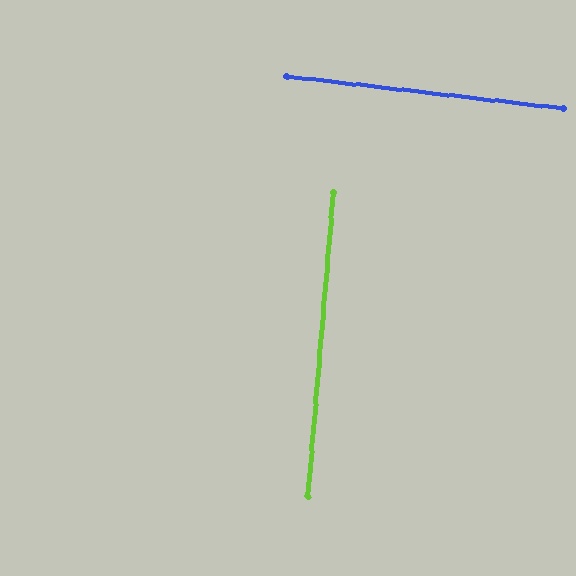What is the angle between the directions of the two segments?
Approximately 88 degrees.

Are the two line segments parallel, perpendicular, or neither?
Perpendicular — they meet at approximately 88°.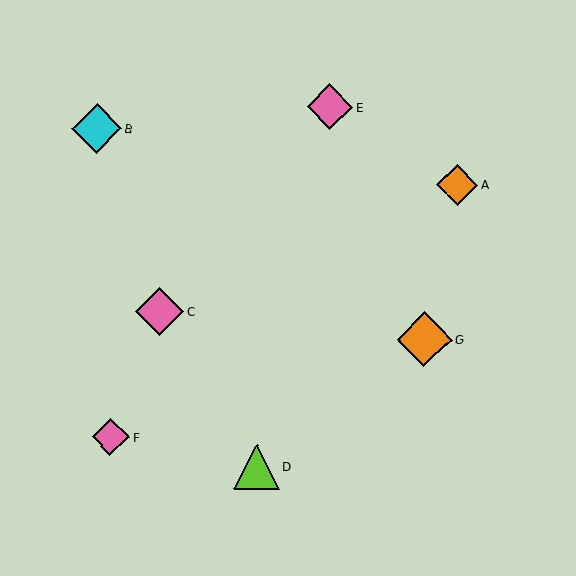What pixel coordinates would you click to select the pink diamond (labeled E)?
Click at (330, 107) to select the pink diamond E.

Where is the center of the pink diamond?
The center of the pink diamond is at (160, 312).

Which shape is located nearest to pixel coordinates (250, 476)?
The lime triangle (labeled D) at (257, 466) is nearest to that location.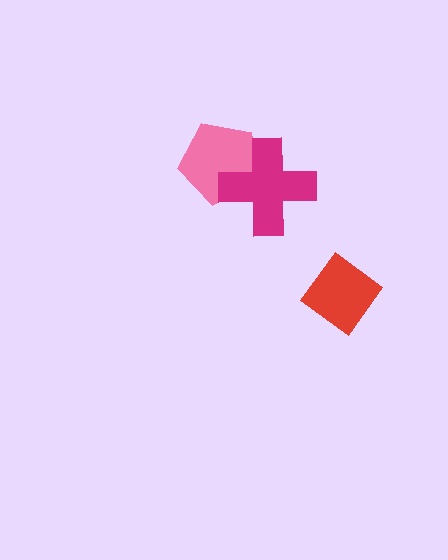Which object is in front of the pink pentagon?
The magenta cross is in front of the pink pentagon.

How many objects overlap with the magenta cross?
1 object overlaps with the magenta cross.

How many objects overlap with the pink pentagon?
1 object overlaps with the pink pentagon.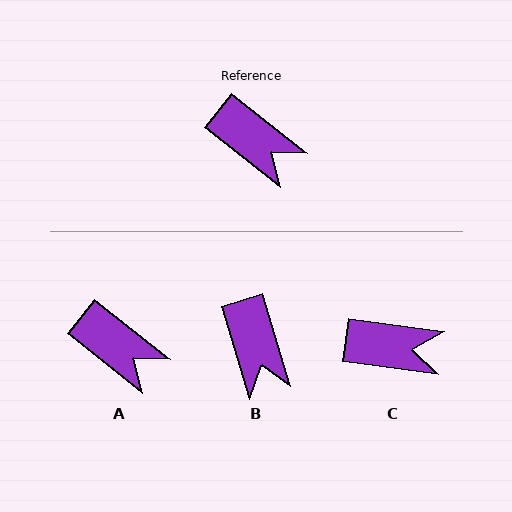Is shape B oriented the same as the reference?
No, it is off by about 34 degrees.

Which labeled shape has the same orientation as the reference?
A.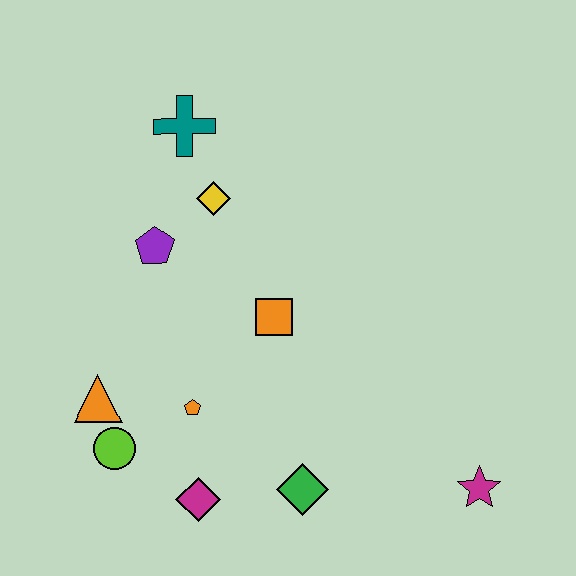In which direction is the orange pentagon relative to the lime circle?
The orange pentagon is to the right of the lime circle.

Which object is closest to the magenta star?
The green diamond is closest to the magenta star.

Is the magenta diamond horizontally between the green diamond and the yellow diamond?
No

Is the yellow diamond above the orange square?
Yes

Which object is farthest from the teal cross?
The magenta star is farthest from the teal cross.